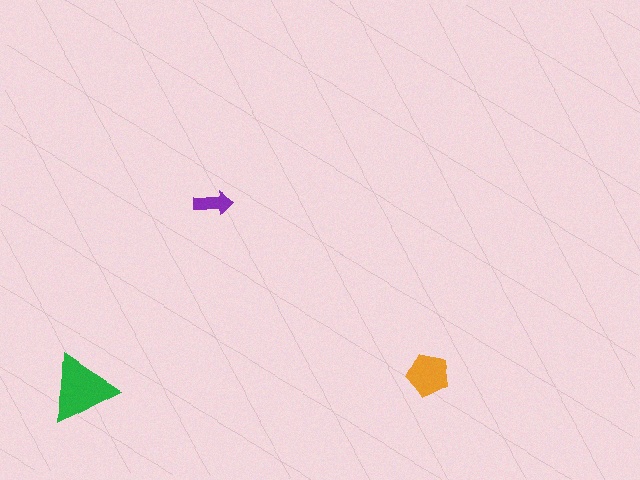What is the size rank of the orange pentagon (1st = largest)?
2nd.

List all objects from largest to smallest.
The green triangle, the orange pentagon, the purple arrow.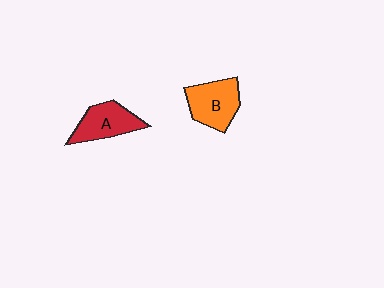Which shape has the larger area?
Shape B (orange).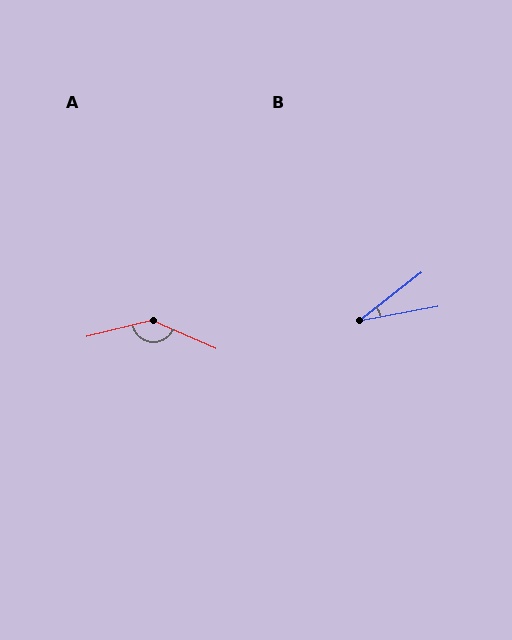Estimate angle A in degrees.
Approximately 142 degrees.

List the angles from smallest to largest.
B (27°), A (142°).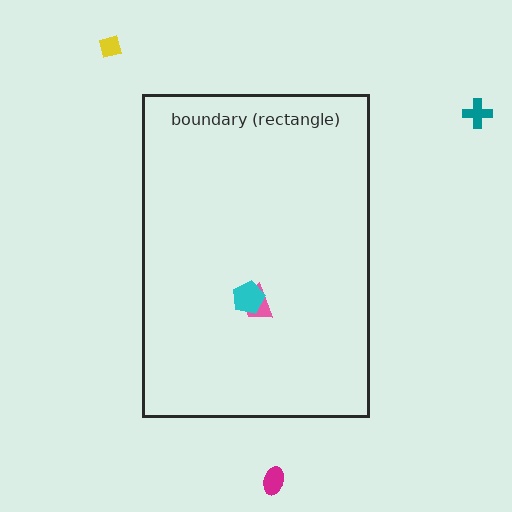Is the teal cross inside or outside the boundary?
Outside.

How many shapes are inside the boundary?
2 inside, 3 outside.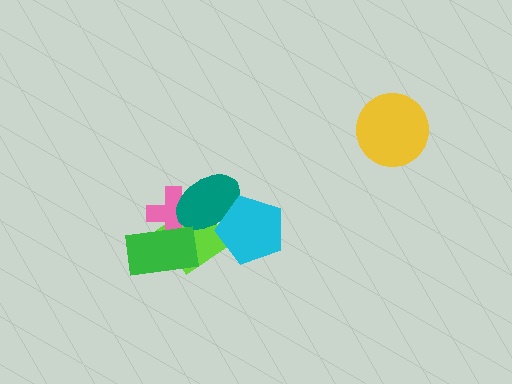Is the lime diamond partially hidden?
Yes, it is partially covered by another shape.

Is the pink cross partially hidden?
Yes, it is partially covered by another shape.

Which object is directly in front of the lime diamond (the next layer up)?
The pink cross is directly in front of the lime diamond.